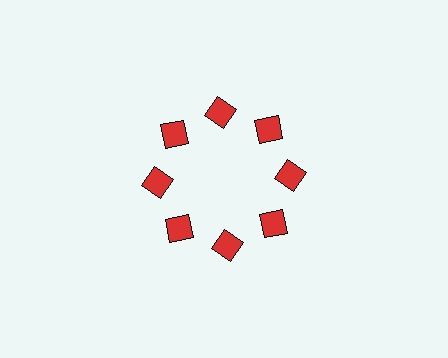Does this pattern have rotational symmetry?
Yes, this pattern has 8-fold rotational symmetry. It looks the same after rotating 45 degrees around the center.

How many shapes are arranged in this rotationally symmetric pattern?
There are 8 shapes, arranged in 8 groups of 1.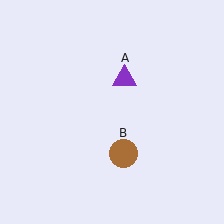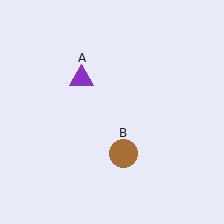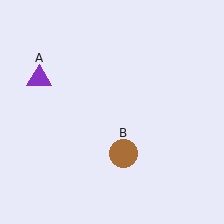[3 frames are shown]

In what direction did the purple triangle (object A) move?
The purple triangle (object A) moved left.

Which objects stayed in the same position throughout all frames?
Brown circle (object B) remained stationary.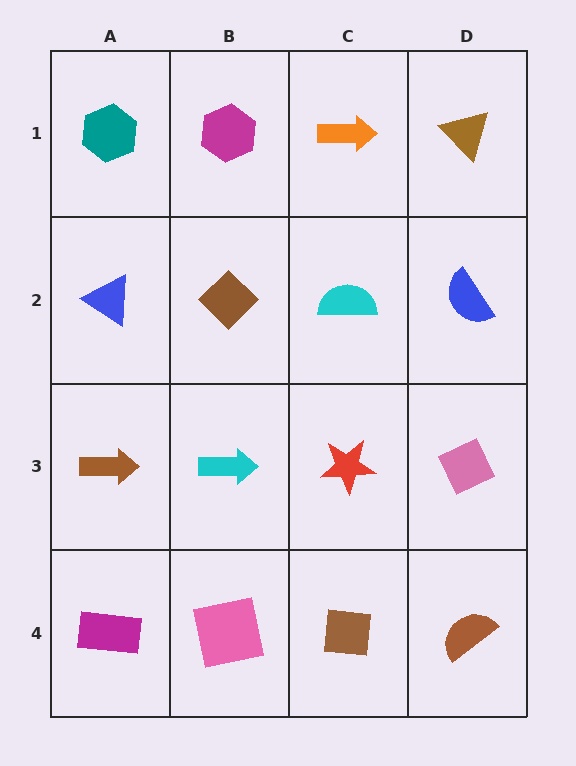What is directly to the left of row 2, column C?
A brown diamond.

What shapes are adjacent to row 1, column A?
A blue triangle (row 2, column A), a magenta hexagon (row 1, column B).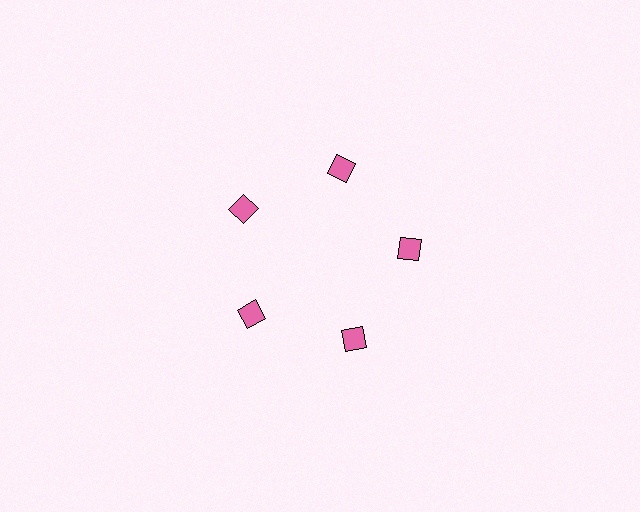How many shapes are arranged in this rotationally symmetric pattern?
There are 5 shapes, arranged in 5 groups of 1.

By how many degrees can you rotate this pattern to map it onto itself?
The pattern maps onto itself every 72 degrees of rotation.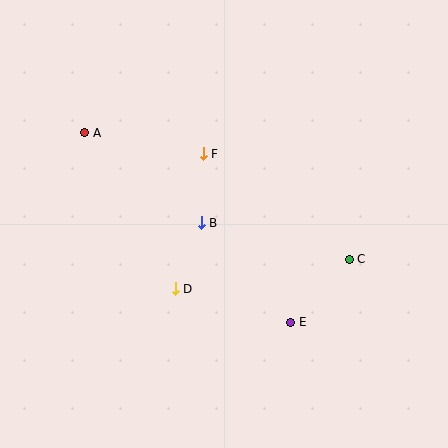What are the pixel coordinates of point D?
Point D is at (175, 289).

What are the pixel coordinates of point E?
Point E is at (291, 322).